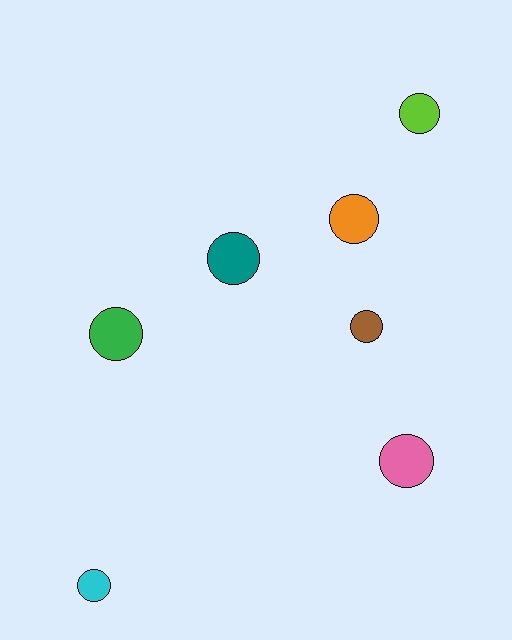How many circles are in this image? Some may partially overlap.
There are 7 circles.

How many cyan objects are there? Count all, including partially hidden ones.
There is 1 cyan object.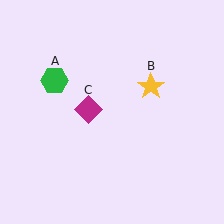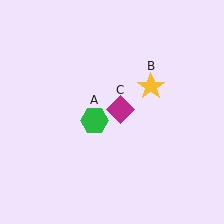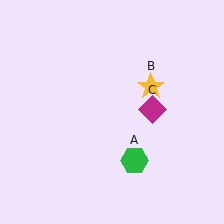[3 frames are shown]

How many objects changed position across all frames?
2 objects changed position: green hexagon (object A), magenta diamond (object C).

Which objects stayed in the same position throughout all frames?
Yellow star (object B) remained stationary.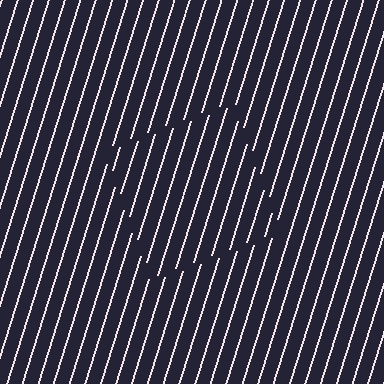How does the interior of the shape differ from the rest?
The interior of the shape contains the same grating, shifted by half a period — the contour is defined by the phase discontinuity where line-ends from the inner and outer gratings abut.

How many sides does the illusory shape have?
4 sides — the line-ends trace a square.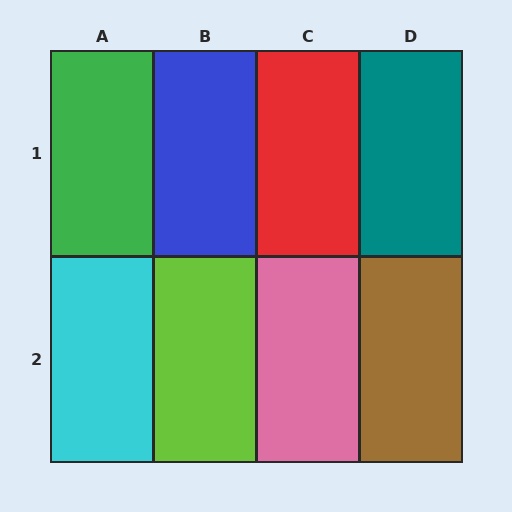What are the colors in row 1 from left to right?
Green, blue, red, teal.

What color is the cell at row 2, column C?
Pink.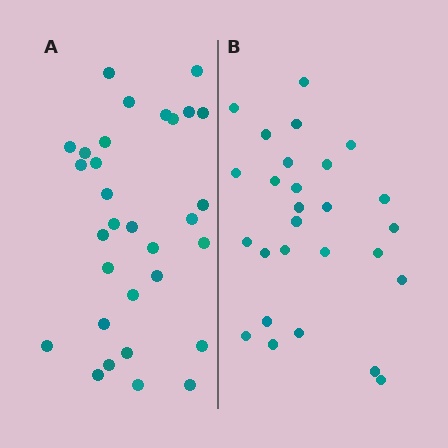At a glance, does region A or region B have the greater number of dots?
Region A (the left region) has more dots.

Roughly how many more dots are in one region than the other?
Region A has about 4 more dots than region B.